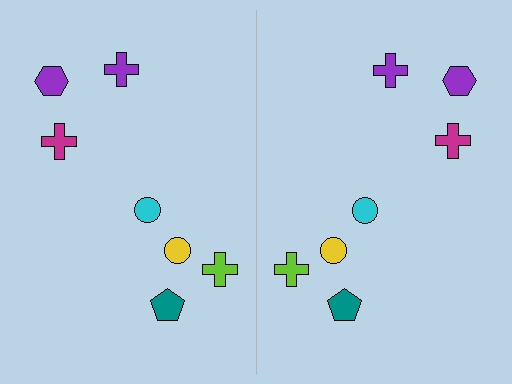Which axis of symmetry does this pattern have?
The pattern has a vertical axis of symmetry running through the center of the image.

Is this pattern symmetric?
Yes, this pattern has bilateral (reflection) symmetry.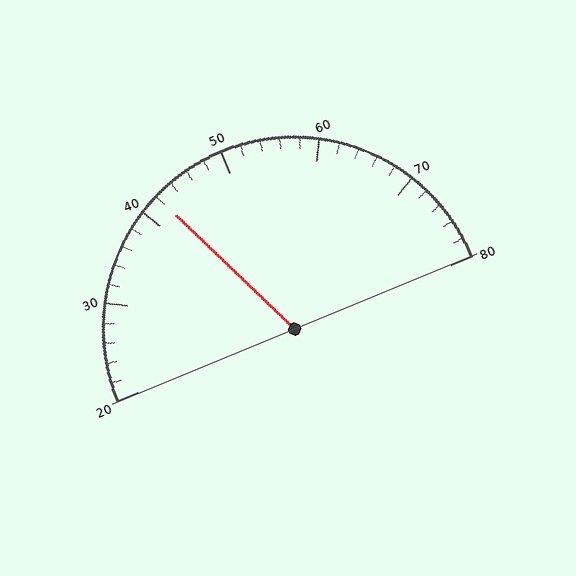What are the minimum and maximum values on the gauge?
The gauge ranges from 20 to 80.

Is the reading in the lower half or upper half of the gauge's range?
The reading is in the lower half of the range (20 to 80).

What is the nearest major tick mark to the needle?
The nearest major tick mark is 40.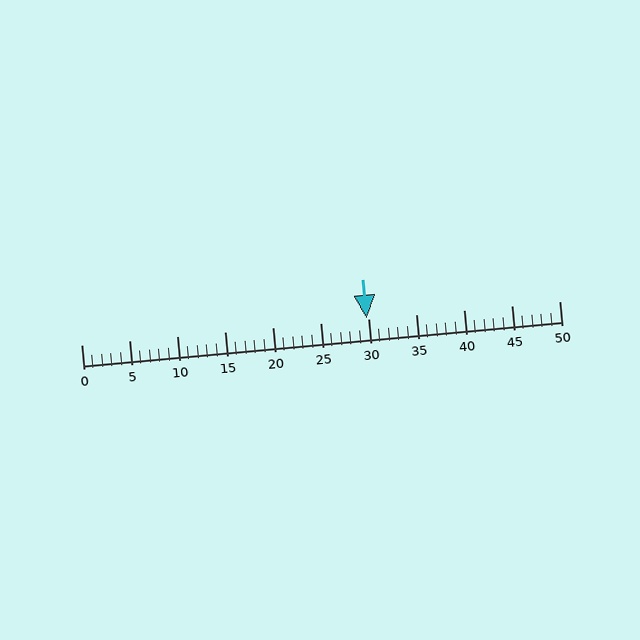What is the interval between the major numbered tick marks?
The major tick marks are spaced 5 units apart.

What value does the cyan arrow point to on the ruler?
The cyan arrow points to approximately 30.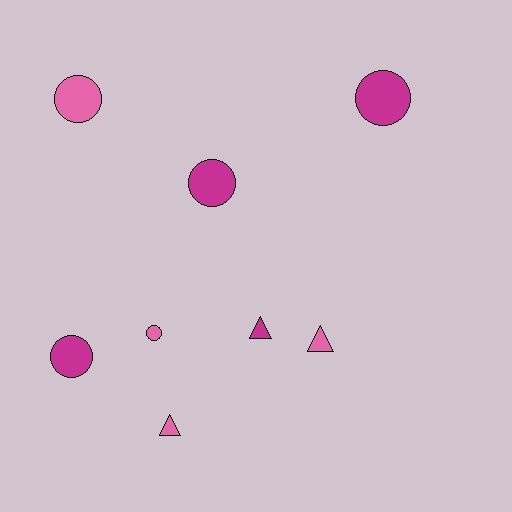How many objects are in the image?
There are 8 objects.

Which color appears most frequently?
Magenta, with 4 objects.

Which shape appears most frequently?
Circle, with 5 objects.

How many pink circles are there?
There are 2 pink circles.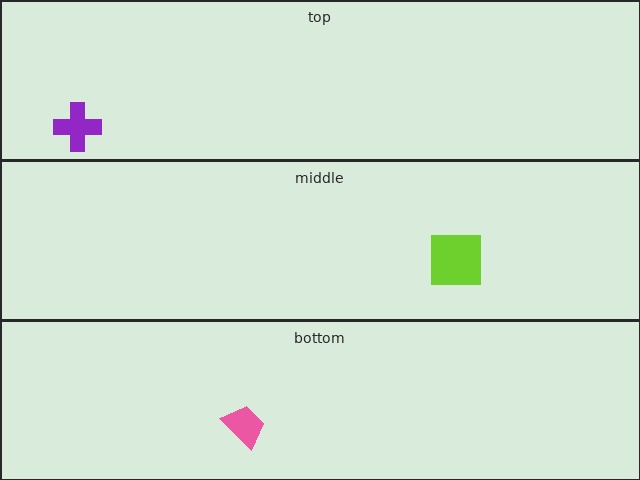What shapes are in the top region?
The purple cross.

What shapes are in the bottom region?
The pink trapezoid.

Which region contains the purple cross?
The top region.